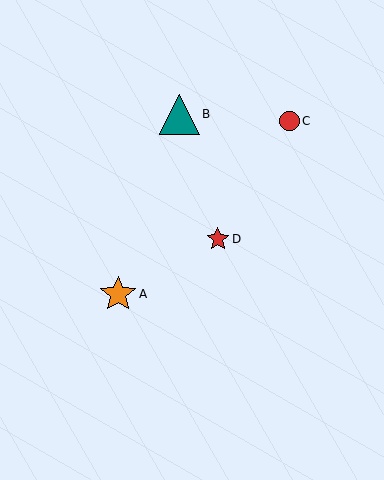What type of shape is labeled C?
Shape C is a red circle.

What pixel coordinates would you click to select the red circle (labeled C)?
Click at (289, 121) to select the red circle C.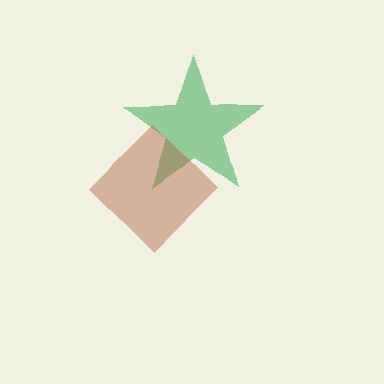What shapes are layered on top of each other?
The layered shapes are: a green star, a brown diamond.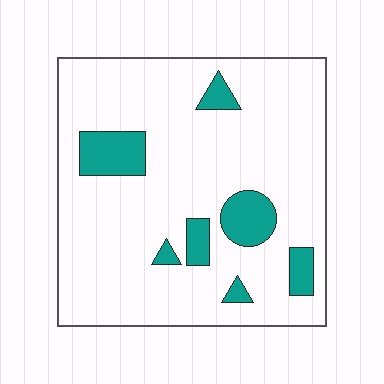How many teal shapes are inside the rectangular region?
7.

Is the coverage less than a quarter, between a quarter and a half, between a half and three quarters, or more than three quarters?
Less than a quarter.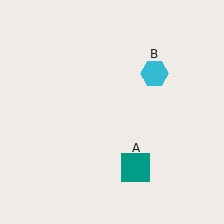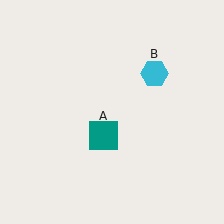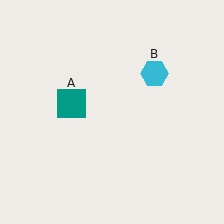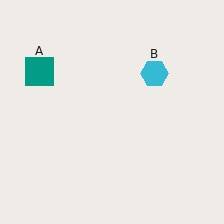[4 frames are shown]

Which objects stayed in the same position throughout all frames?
Cyan hexagon (object B) remained stationary.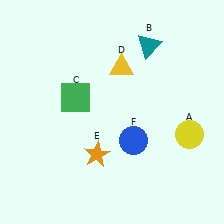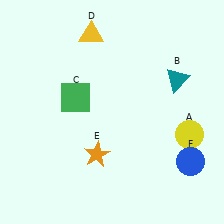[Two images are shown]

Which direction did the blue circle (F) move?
The blue circle (F) moved right.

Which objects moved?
The objects that moved are: the teal triangle (B), the yellow triangle (D), the blue circle (F).